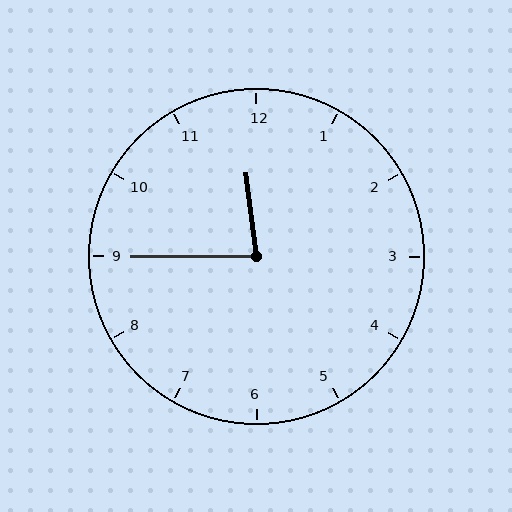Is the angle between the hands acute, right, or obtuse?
It is acute.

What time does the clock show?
11:45.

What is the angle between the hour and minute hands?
Approximately 82 degrees.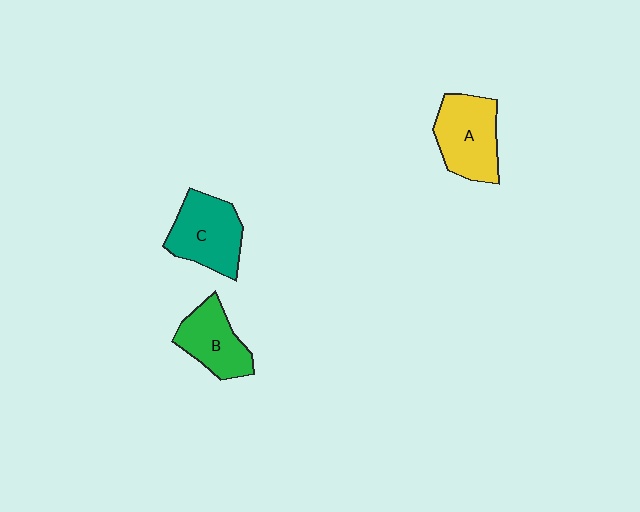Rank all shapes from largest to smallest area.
From largest to smallest: A (yellow), C (teal), B (green).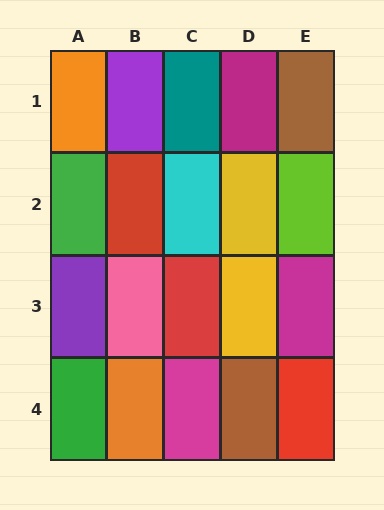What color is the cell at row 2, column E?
Lime.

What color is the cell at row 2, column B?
Red.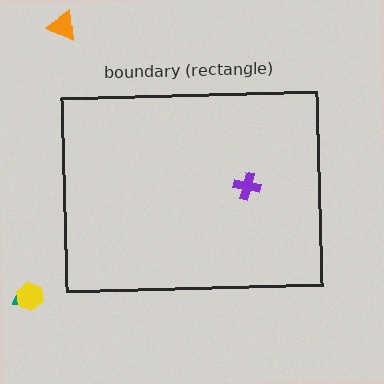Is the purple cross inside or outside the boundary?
Inside.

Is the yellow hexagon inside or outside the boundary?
Outside.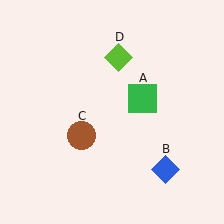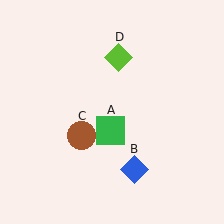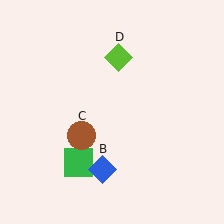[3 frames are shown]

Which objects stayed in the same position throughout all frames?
Brown circle (object C) and lime diamond (object D) remained stationary.